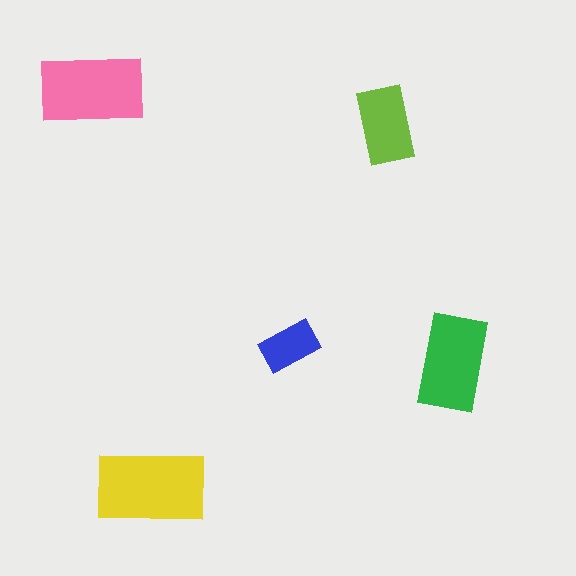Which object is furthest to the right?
The green rectangle is rightmost.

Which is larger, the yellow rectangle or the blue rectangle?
The yellow one.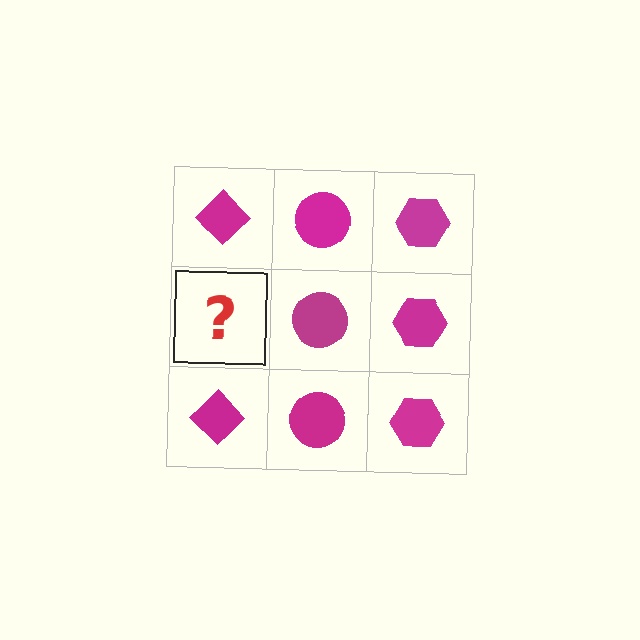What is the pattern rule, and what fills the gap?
The rule is that each column has a consistent shape. The gap should be filled with a magenta diamond.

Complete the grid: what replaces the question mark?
The question mark should be replaced with a magenta diamond.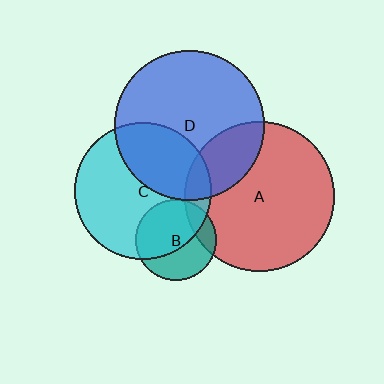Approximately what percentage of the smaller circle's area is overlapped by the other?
Approximately 35%.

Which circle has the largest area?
Circle D (blue).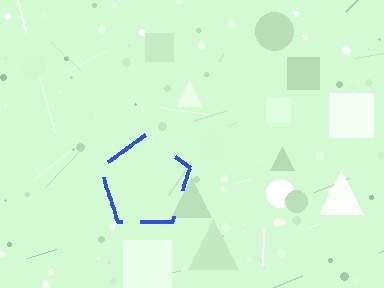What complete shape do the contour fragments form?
The contour fragments form a pentagon.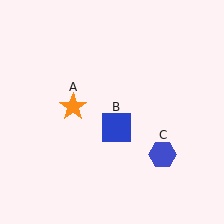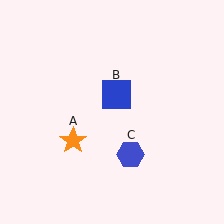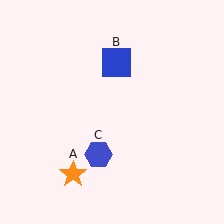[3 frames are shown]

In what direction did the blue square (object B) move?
The blue square (object B) moved up.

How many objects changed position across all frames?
3 objects changed position: orange star (object A), blue square (object B), blue hexagon (object C).